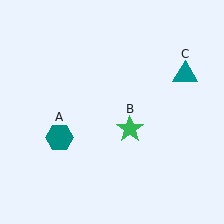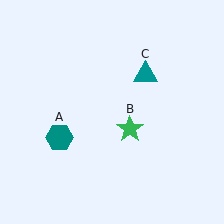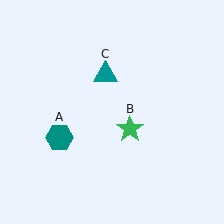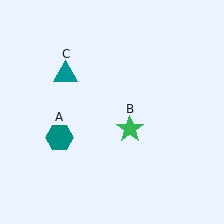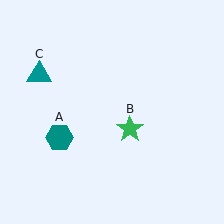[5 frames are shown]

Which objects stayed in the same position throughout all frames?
Teal hexagon (object A) and green star (object B) remained stationary.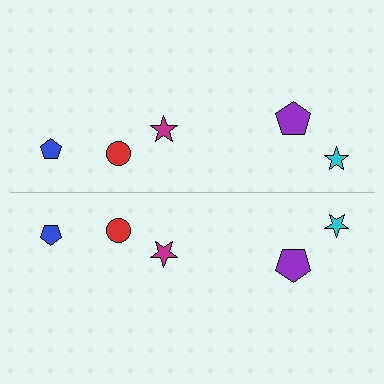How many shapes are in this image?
There are 10 shapes in this image.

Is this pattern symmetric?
Yes, this pattern has bilateral (reflection) symmetry.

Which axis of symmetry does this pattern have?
The pattern has a horizontal axis of symmetry running through the center of the image.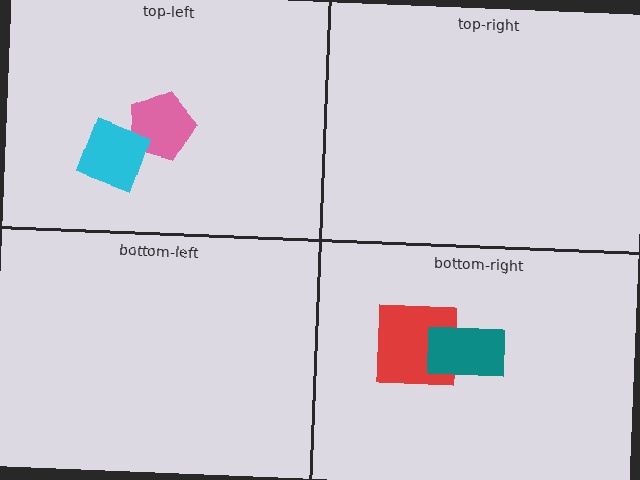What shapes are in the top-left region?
The pink pentagon, the cyan diamond.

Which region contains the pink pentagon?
The top-left region.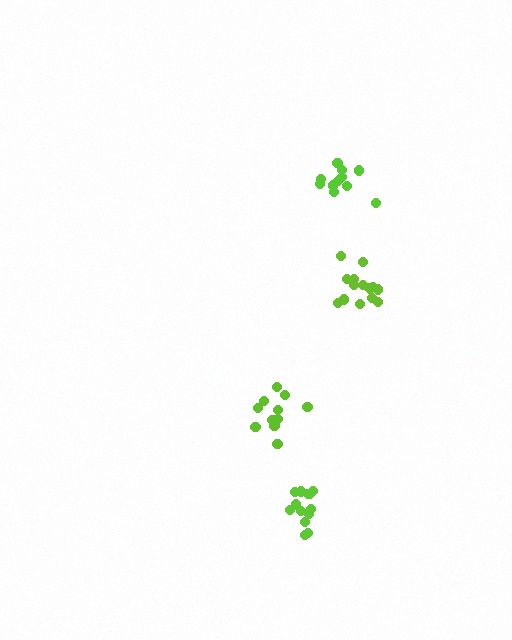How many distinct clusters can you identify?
There are 4 distinct clusters.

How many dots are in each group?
Group 1: 11 dots, Group 2: 11 dots, Group 3: 15 dots, Group 4: 13 dots (50 total).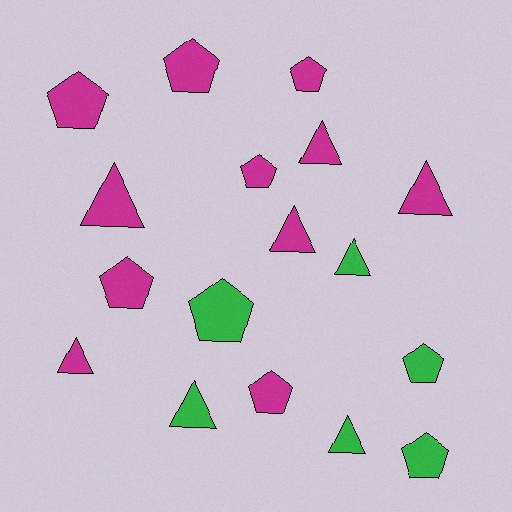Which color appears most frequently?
Magenta, with 11 objects.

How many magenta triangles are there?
There are 5 magenta triangles.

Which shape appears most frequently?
Pentagon, with 9 objects.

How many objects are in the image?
There are 17 objects.